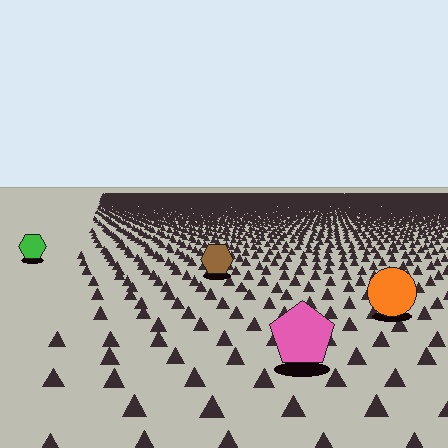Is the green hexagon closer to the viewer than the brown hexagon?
No. The brown hexagon is closer — you can tell from the texture gradient: the ground texture is coarser near it.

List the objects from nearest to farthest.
From nearest to farthest: the pink pentagon, the orange circle, the brown hexagon, the green hexagon.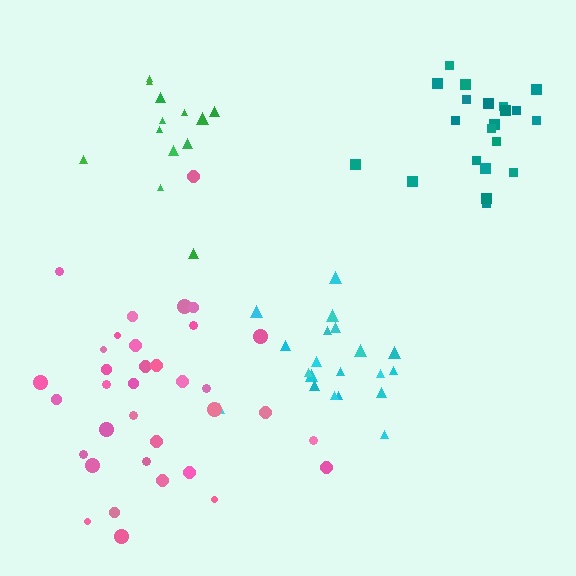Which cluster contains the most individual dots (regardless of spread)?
Pink (35).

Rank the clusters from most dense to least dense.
cyan, teal, green, pink.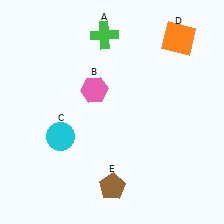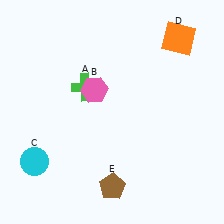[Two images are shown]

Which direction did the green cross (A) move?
The green cross (A) moved down.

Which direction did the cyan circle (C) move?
The cyan circle (C) moved left.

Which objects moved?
The objects that moved are: the green cross (A), the cyan circle (C).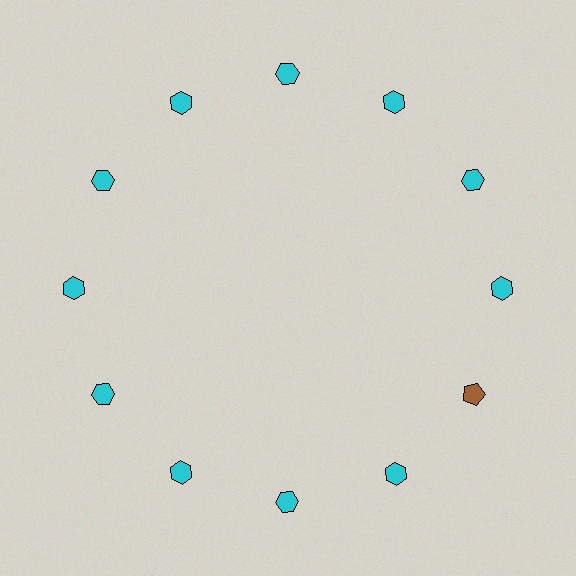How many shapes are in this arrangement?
There are 12 shapes arranged in a ring pattern.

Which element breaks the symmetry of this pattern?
The brown pentagon at roughly the 4 o'clock position breaks the symmetry. All other shapes are cyan hexagons.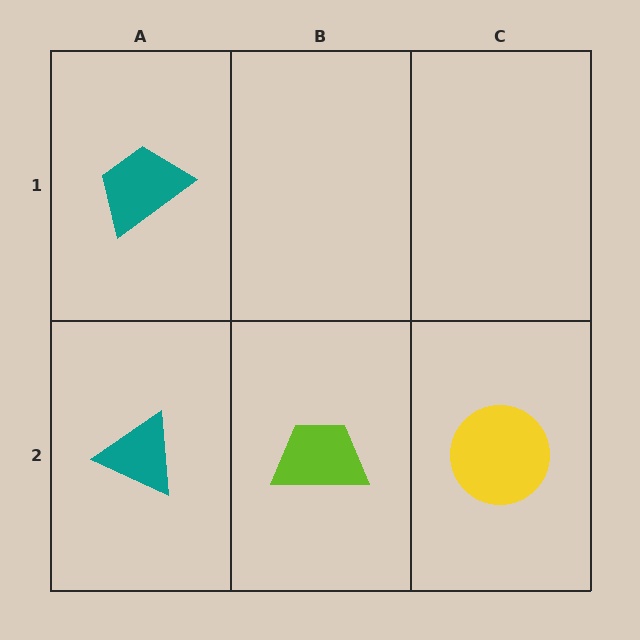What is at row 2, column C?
A yellow circle.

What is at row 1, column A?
A teal trapezoid.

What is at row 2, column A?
A teal triangle.